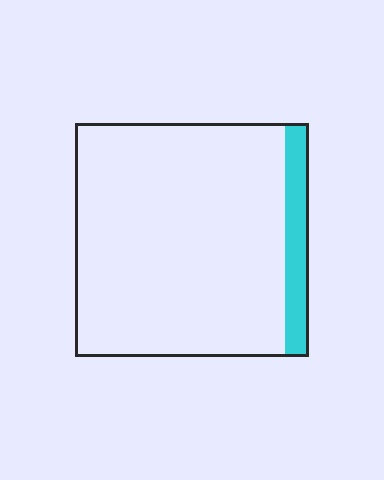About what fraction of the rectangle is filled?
About one tenth (1/10).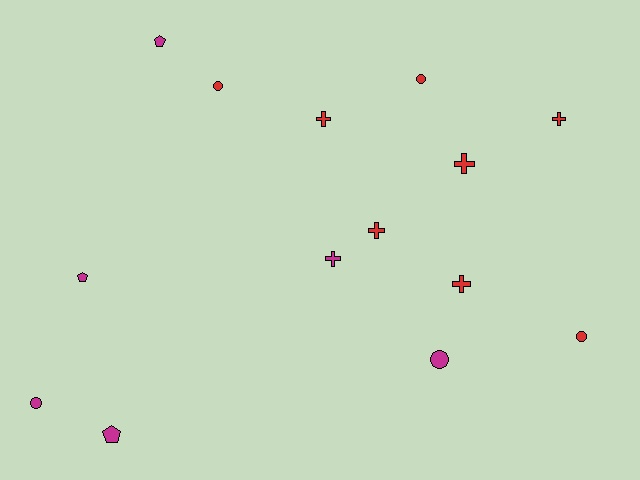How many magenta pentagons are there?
There are 3 magenta pentagons.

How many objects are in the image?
There are 14 objects.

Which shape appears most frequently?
Cross, with 6 objects.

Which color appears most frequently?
Red, with 8 objects.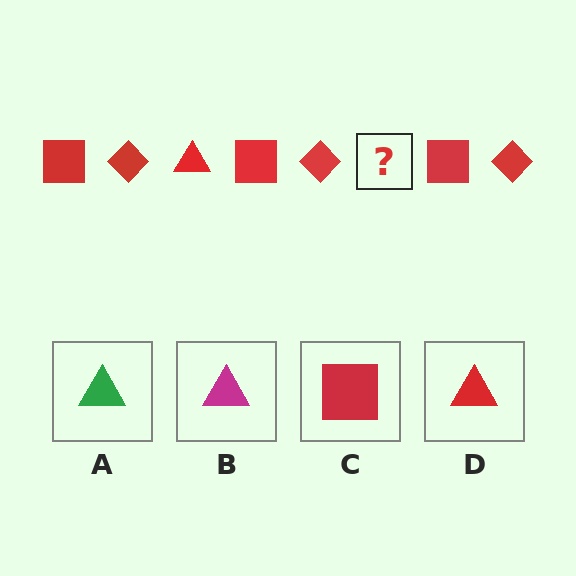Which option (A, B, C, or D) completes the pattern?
D.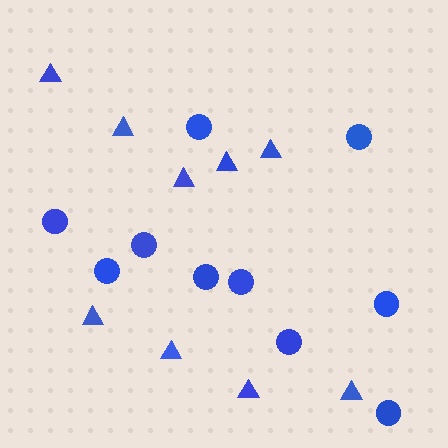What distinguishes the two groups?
There are 2 groups: one group of triangles (9) and one group of circles (10).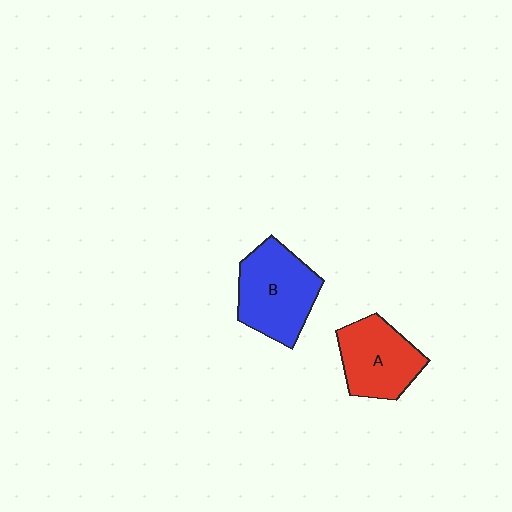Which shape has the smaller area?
Shape A (red).